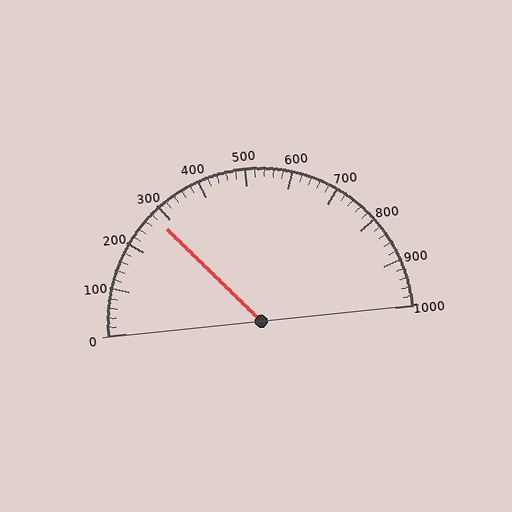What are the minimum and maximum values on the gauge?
The gauge ranges from 0 to 1000.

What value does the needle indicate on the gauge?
The needle indicates approximately 280.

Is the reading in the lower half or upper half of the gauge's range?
The reading is in the lower half of the range (0 to 1000).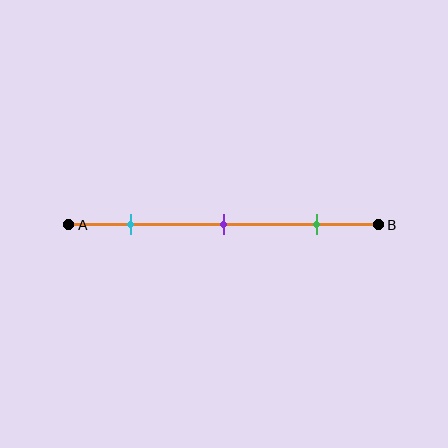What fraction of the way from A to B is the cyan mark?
The cyan mark is approximately 20% (0.2) of the way from A to B.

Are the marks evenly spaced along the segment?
Yes, the marks are approximately evenly spaced.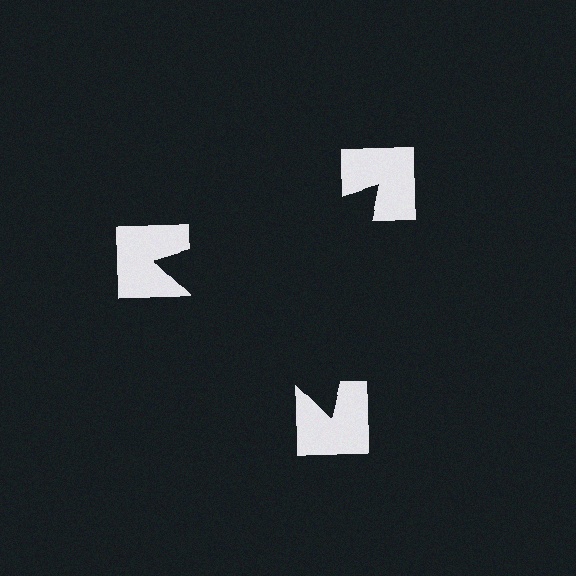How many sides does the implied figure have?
3 sides.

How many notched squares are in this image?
There are 3 — one at each vertex of the illusory triangle.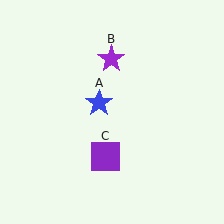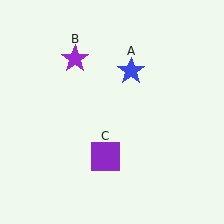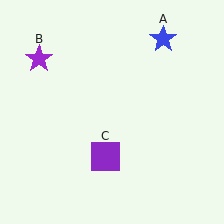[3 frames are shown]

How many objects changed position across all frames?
2 objects changed position: blue star (object A), purple star (object B).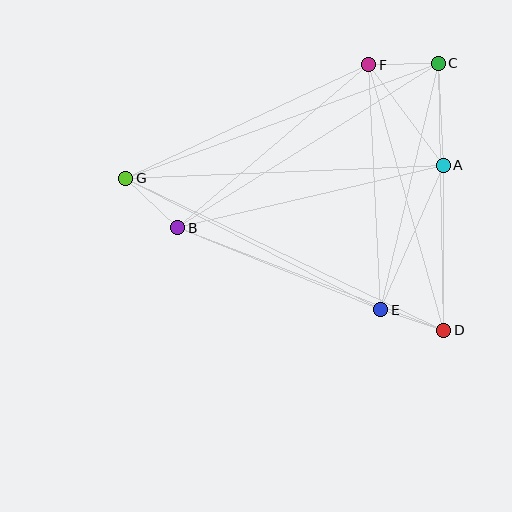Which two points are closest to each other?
Points D and E are closest to each other.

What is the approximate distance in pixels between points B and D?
The distance between B and D is approximately 285 pixels.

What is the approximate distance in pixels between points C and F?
The distance between C and F is approximately 70 pixels.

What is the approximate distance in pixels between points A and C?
The distance between A and C is approximately 102 pixels.